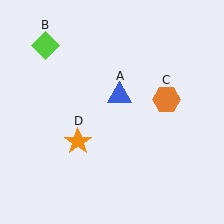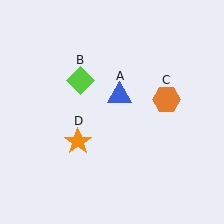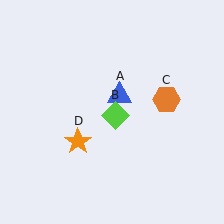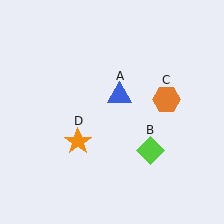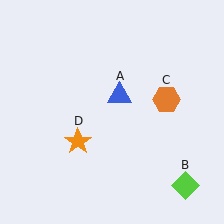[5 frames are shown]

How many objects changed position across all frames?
1 object changed position: lime diamond (object B).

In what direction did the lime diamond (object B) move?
The lime diamond (object B) moved down and to the right.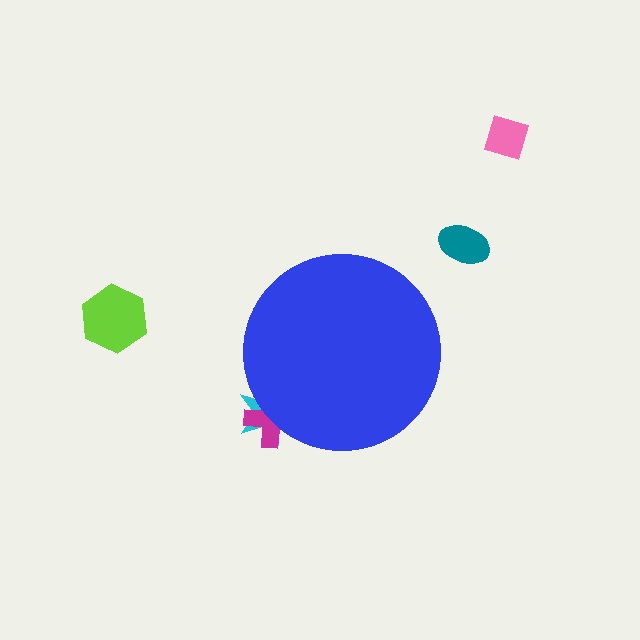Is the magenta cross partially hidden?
Yes, the magenta cross is partially hidden behind the blue circle.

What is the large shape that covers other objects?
A blue circle.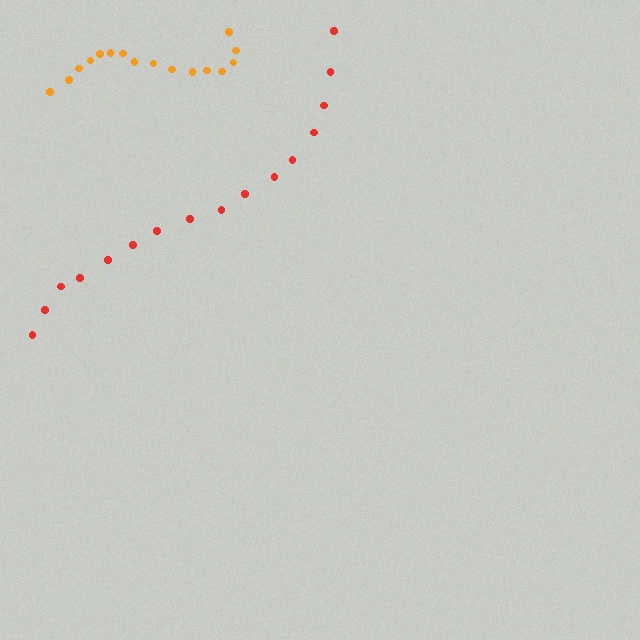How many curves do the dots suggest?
There are 2 distinct paths.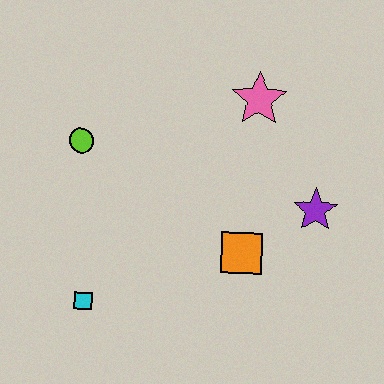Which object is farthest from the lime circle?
The purple star is farthest from the lime circle.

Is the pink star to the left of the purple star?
Yes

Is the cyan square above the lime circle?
No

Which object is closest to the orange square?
The purple star is closest to the orange square.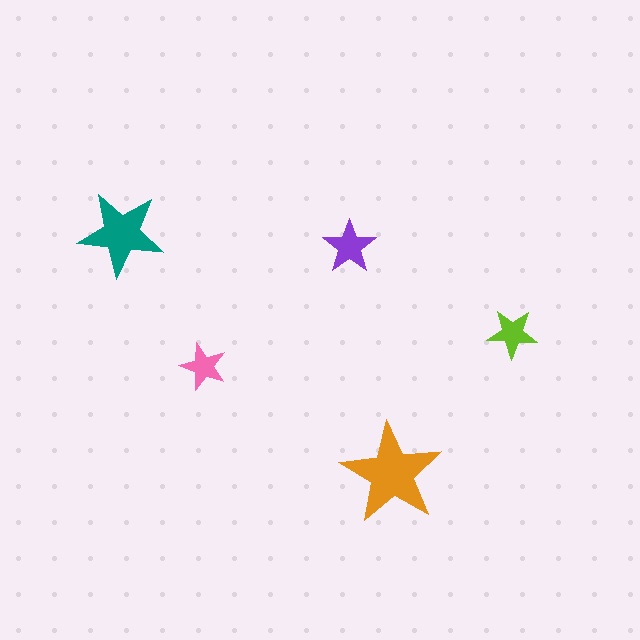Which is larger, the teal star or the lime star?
The teal one.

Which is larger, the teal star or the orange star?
The orange one.